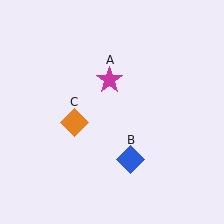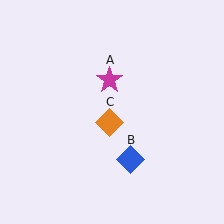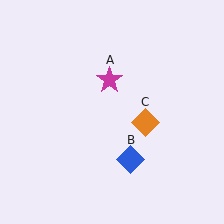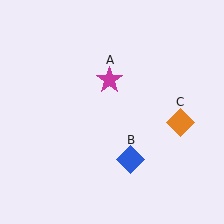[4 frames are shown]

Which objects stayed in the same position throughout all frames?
Magenta star (object A) and blue diamond (object B) remained stationary.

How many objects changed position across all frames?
1 object changed position: orange diamond (object C).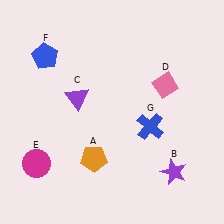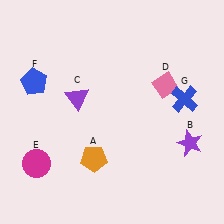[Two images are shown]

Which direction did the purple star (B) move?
The purple star (B) moved up.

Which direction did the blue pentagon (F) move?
The blue pentagon (F) moved down.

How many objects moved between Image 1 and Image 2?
3 objects moved between the two images.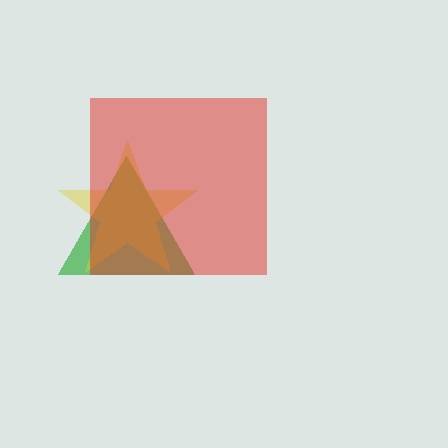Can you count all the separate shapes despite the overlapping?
Yes, there are 3 separate shapes.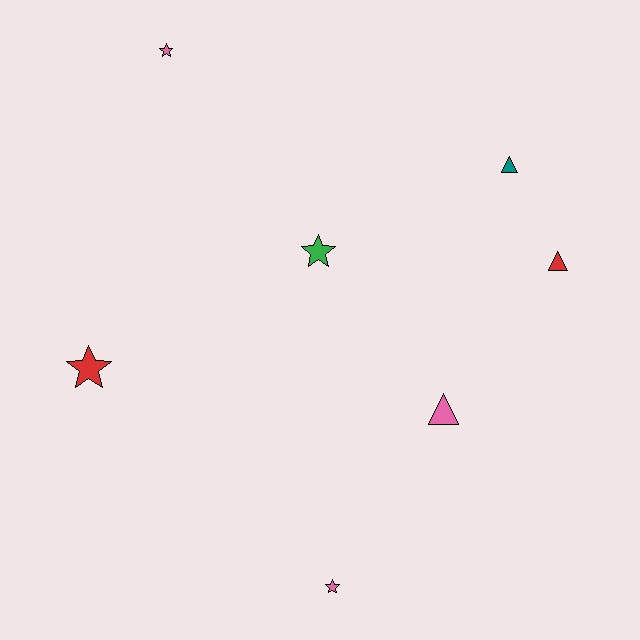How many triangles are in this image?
There are 3 triangles.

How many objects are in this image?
There are 7 objects.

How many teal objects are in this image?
There is 1 teal object.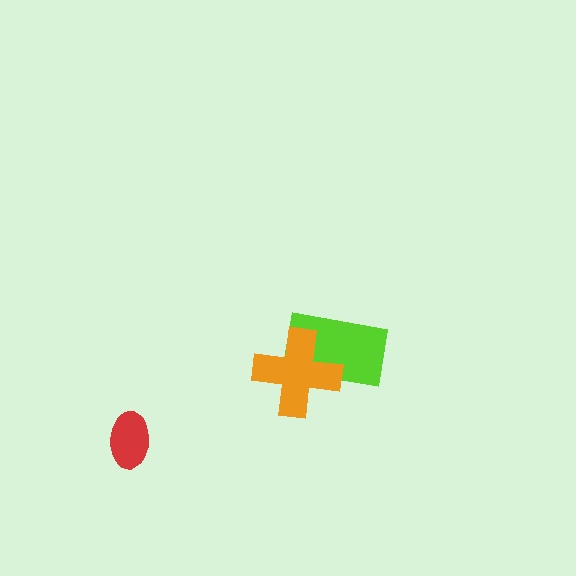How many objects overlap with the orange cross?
1 object overlaps with the orange cross.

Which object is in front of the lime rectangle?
The orange cross is in front of the lime rectangle.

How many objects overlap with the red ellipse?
0 objects overlap with the red ellipse.